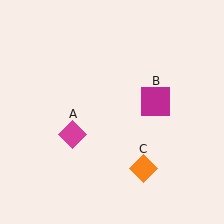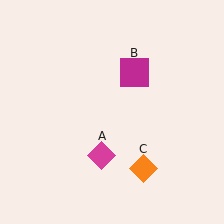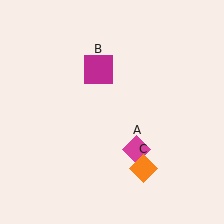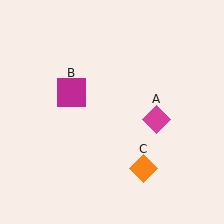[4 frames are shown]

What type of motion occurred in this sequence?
The magenta diamond (object A), magenta square (object B) rotated counterclockwise around the center of the scene.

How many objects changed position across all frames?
2 objects changed position: magenta diamond (object A), magenta square (object B).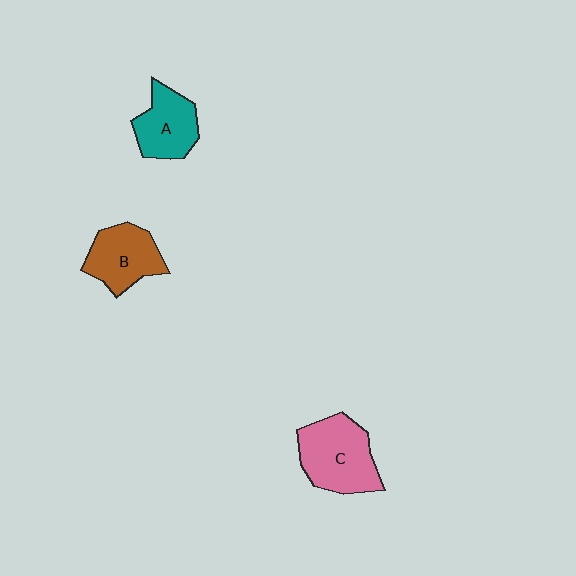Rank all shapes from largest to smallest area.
From largest to smallest: C (pink), B (brown), A (teal).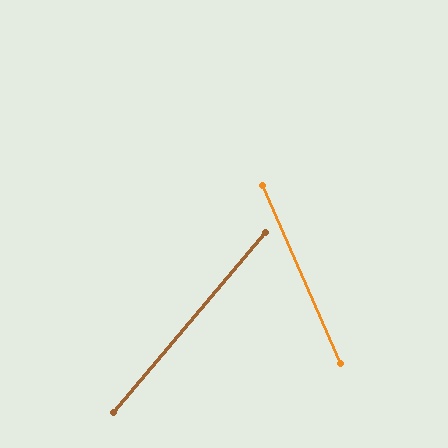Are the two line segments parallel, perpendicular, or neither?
Neither parallel nor perpendicular — they differ by about 64°.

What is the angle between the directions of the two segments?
Approximately 64 degrees.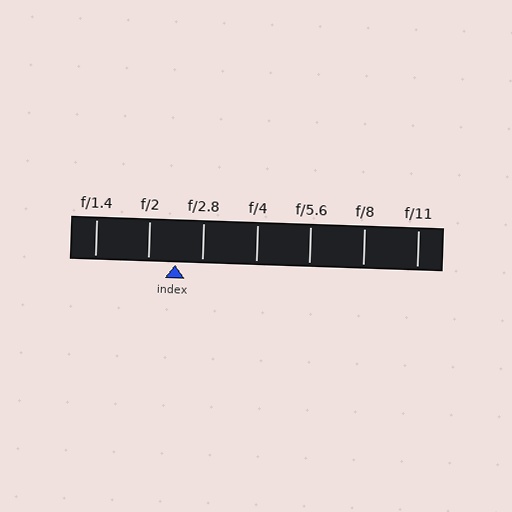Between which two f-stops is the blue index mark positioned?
The index mark is between f/2 and f/2.8.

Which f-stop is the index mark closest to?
The index mark is closest to f/2.8.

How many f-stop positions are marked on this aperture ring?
There are 7 f-stop positions marked.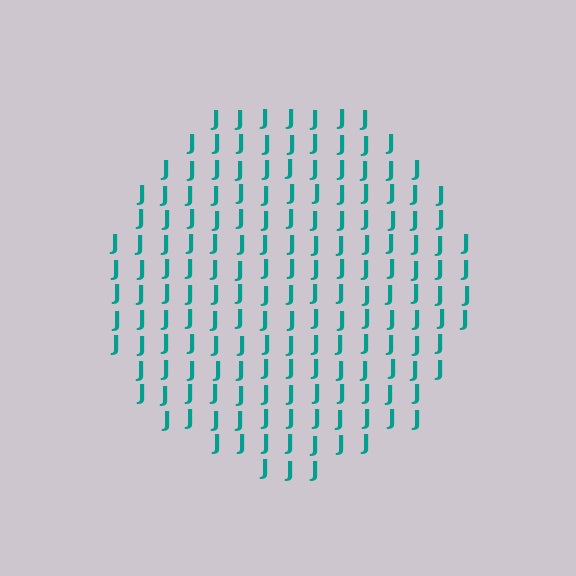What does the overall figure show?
The overall figure shows a circle.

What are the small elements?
The small elements are letter J's.